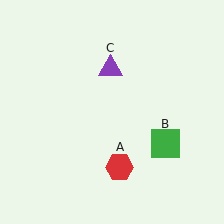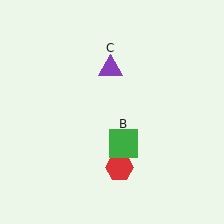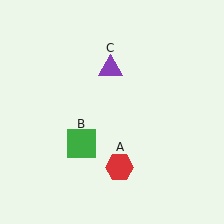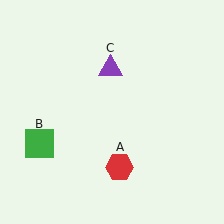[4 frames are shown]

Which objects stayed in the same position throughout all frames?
Red hexagon (object A) and purple triangle (object C) remained stationary.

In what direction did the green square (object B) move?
The green square (object B) moved left.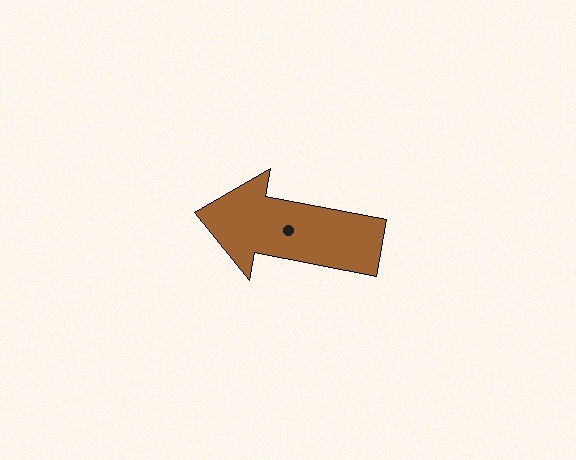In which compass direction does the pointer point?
West.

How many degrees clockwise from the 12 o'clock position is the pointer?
Approximately 281 degrees.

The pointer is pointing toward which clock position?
Roughly 9 o'clock.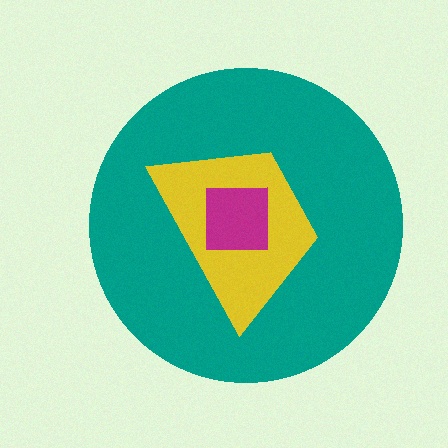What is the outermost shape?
The teal circle.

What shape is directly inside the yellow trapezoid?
The magenta square.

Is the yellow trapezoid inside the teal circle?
Yes.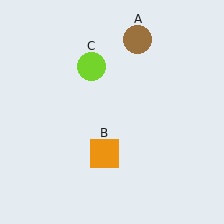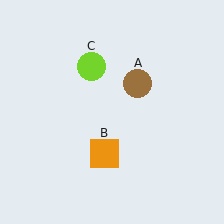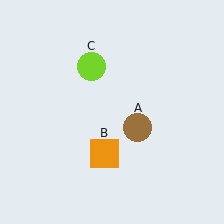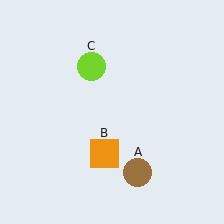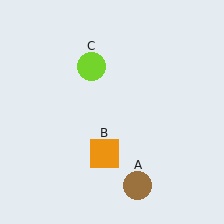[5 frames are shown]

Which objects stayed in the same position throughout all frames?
Orange square (object B) and lime circle (object C) remained stationary.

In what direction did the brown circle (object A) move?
The brown circle (object A) moved down.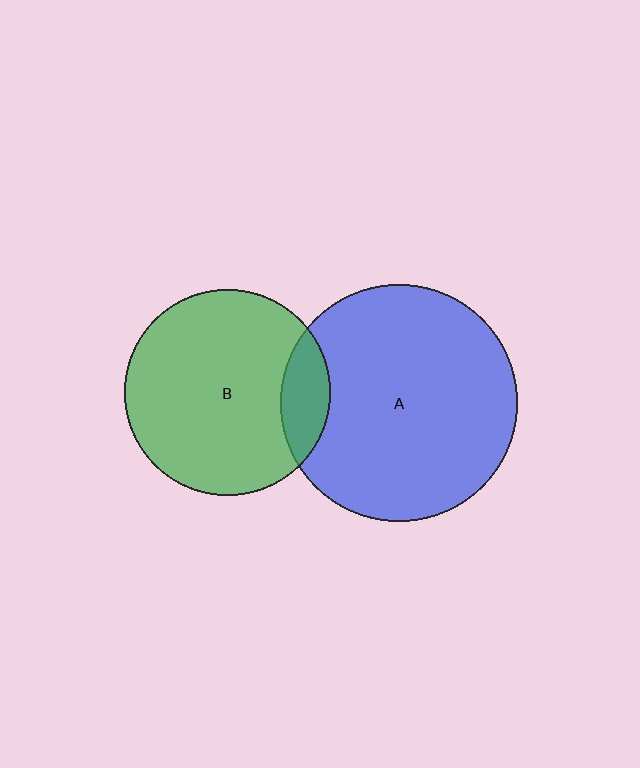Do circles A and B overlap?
Yes.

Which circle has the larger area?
Circle A (blue).